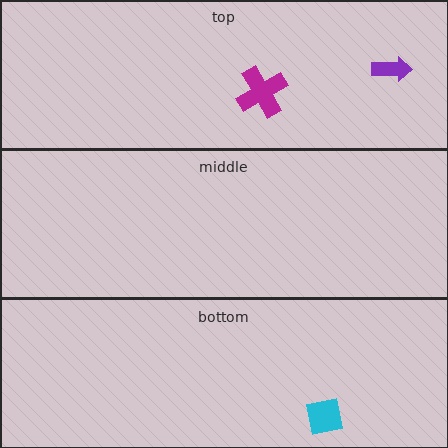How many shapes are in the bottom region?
1.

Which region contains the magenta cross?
The top region.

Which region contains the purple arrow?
The top region.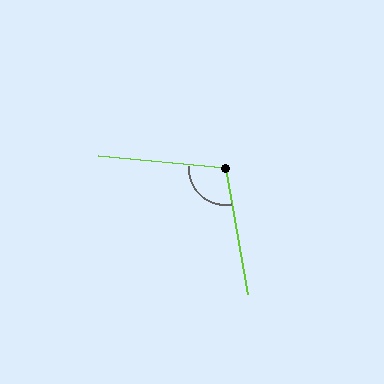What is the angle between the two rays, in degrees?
Approximately 105 degrees.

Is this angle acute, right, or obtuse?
It is obtuse.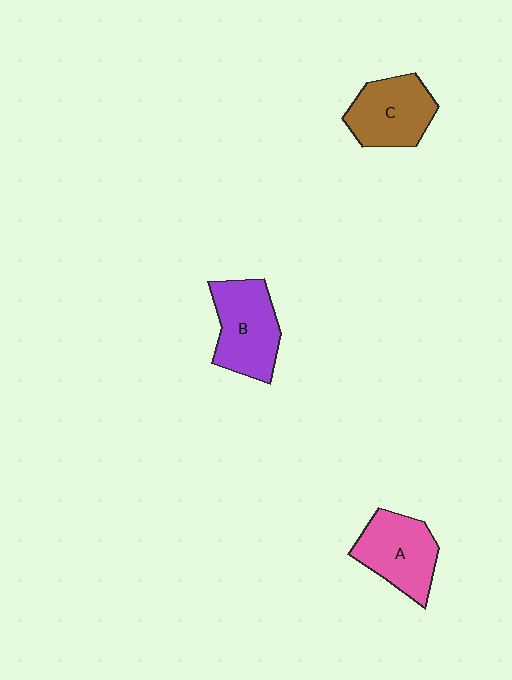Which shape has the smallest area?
Shape C (brown).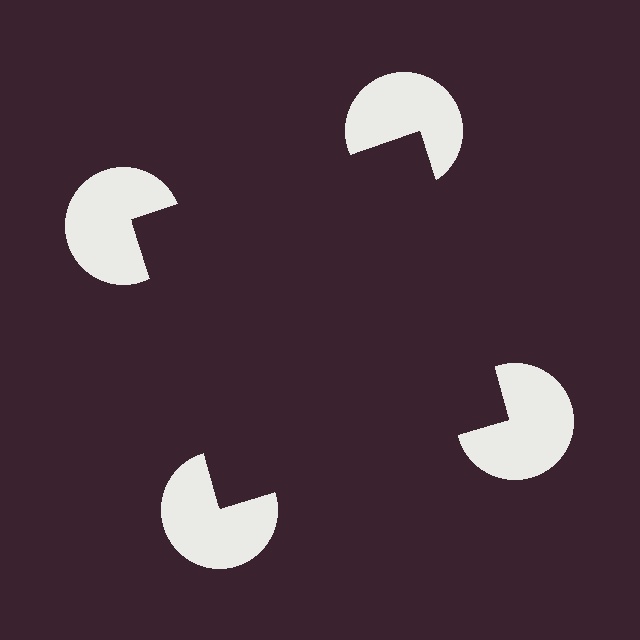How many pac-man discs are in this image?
There are 4 — one at each vertex of the illusory square.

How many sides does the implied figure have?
4 sides.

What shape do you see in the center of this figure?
An illusory square — its edges are inferred from the aligned wedge cuts in the pac-man discs, not physically drawn.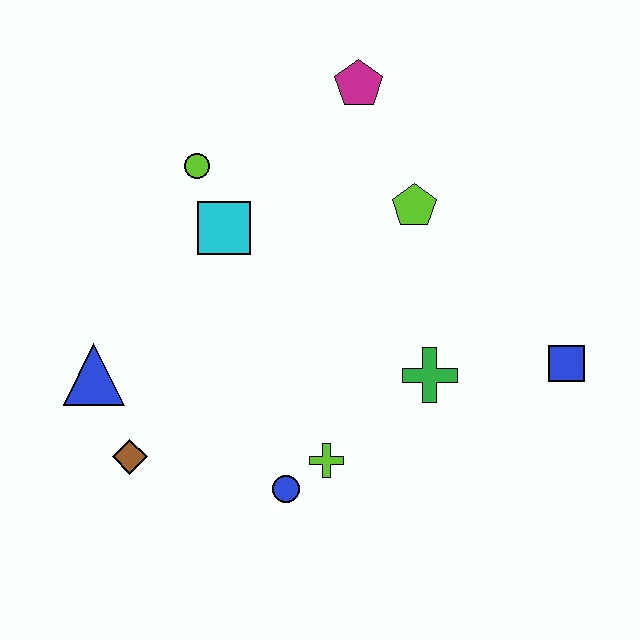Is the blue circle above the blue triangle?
No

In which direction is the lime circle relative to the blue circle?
The lime circle is above the blue circle.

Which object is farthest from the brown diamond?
The blue square is farthest from the brown diamond.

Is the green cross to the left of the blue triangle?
No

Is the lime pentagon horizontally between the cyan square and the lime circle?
No